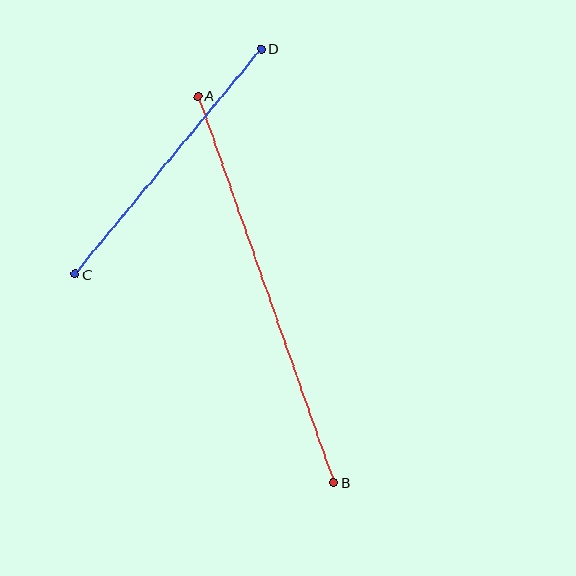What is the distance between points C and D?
The distance is approximately 292 pixels.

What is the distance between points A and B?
The distance is approximately 410 pixels.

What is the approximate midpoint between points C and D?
The midpoint is at approximately (168, 162) pixels.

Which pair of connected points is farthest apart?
Points A and B are farthest apart.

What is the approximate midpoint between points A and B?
The midpoint is at approximately (266, 289) pixels.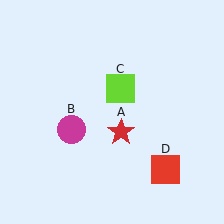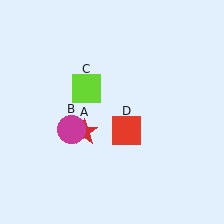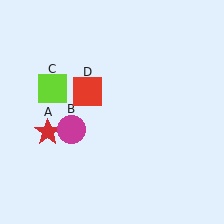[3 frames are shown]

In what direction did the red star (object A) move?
The red star (object A) moved left.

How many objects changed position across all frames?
3 objects changed position: red star (object A), lime square (object C), red square (object D).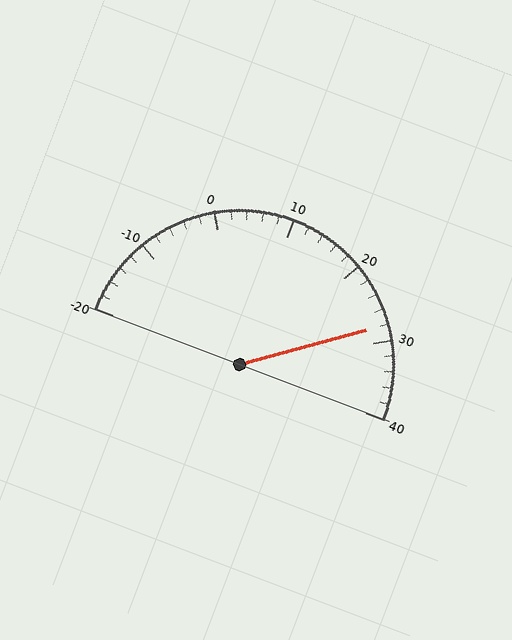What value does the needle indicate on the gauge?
The needle indicates approximately 28.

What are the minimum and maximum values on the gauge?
The gauge ranges from -20 to 40.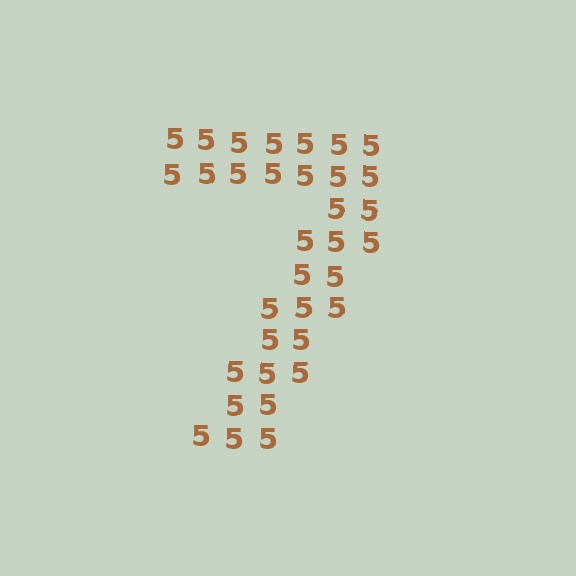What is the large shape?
The large shape is the digit 7.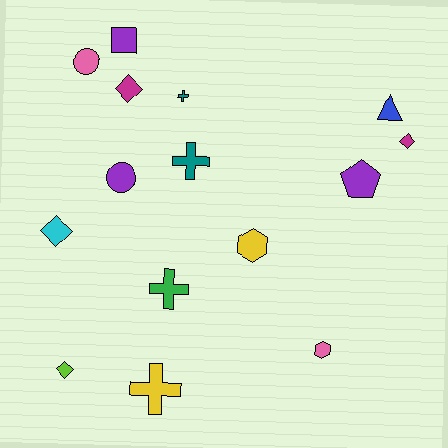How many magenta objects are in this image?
There are 2 magenta objects.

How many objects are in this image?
There are 15 objects.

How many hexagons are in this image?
There are 2 hexagons.